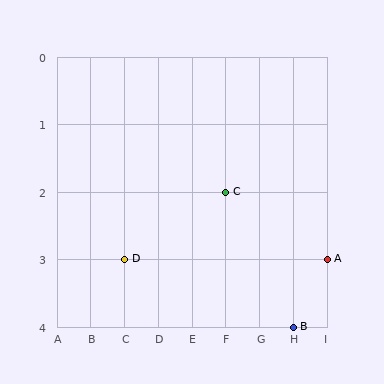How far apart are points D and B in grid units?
Points D and B are 5 columns and 1 row apart (about 5.1 grid units diagonally).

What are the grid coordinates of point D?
Point D is at grid coordinates (C, 3).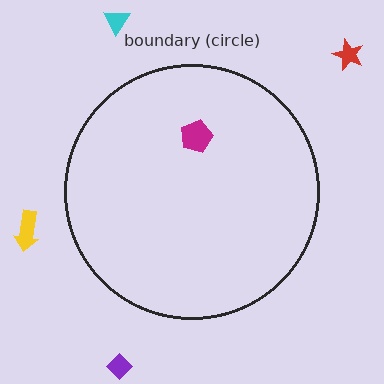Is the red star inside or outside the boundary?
Outside.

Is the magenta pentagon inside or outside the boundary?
Inside.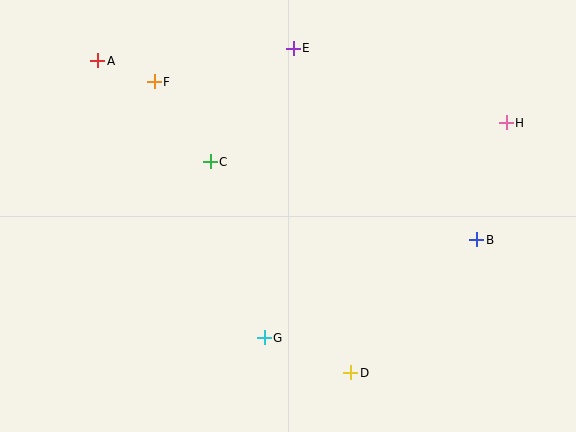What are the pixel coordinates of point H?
Point H is at (506, 123).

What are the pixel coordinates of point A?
Point A is at (98, 61).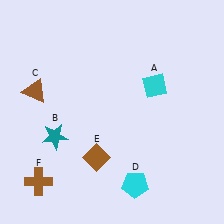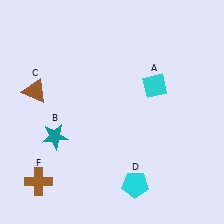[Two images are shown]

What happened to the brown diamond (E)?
The brown diamond (E) was removed in Image 2. It was in the bottom-left area of Image 1.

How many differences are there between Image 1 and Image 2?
There is 1 difference between the two images.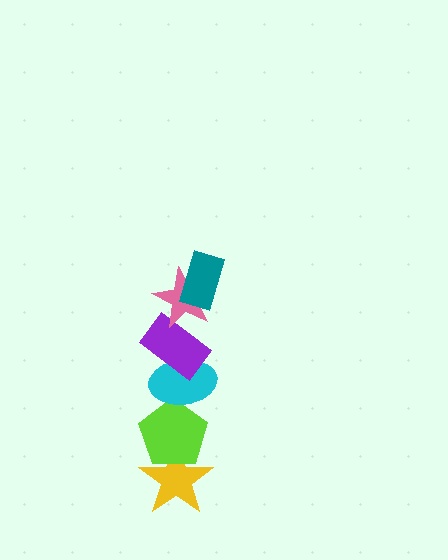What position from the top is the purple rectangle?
The purple rectangle is 3rd from the top.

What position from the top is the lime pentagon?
The lime pentagon is 5th from the top.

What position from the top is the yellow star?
The yellow star is 6th from the top.